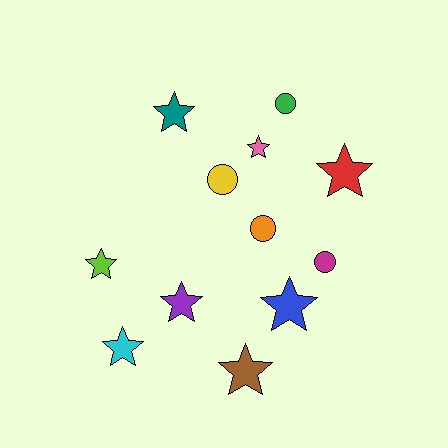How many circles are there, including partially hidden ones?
There are 4 circles.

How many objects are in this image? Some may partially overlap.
There are 12 objects.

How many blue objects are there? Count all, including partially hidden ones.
There is 1 blue object.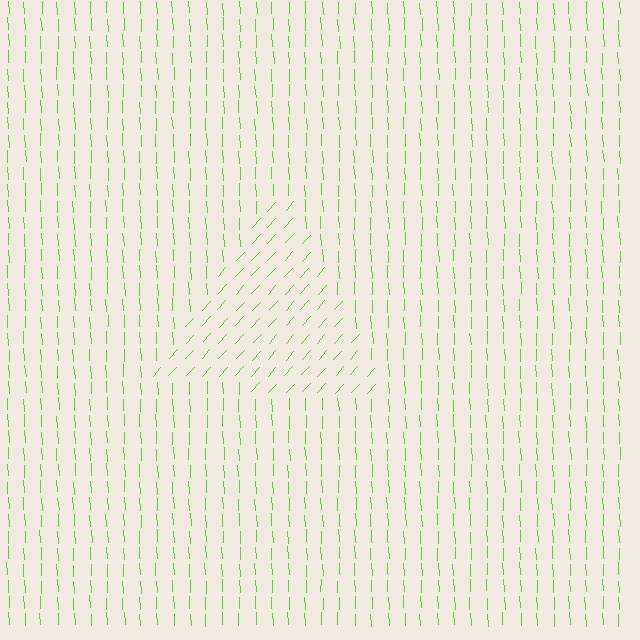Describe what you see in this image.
The image is filled with small lime line segments. A triangle region in the image has lines oriented differently from the surrounding lines, creating a visible texture boundary.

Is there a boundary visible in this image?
Yes, there is a texture boundary formed by a change in line orientation.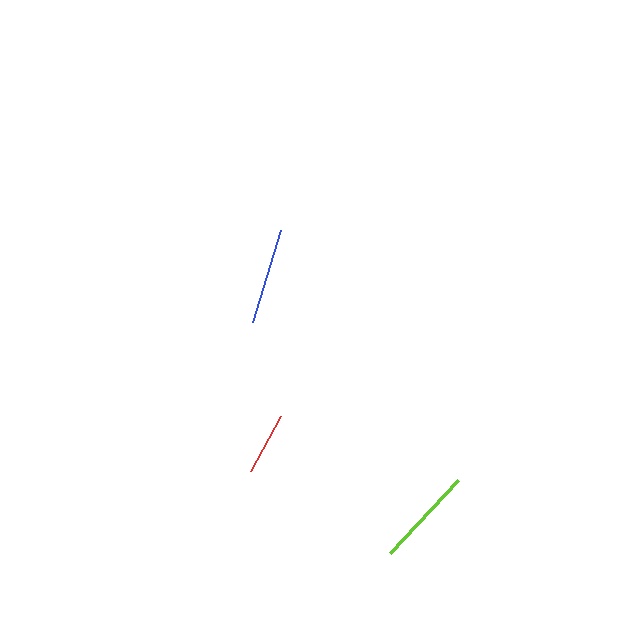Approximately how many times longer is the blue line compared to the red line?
The blue line is approximately 1.5 times the length of the red line.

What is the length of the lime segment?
The lime segment is approximately 99 pixels long.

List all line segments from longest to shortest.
From longest to shortest: lime, blue, red.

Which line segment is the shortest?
The red line is the shortest at approximately 63 pixels.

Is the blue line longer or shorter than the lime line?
The lime line is longer than the blue line.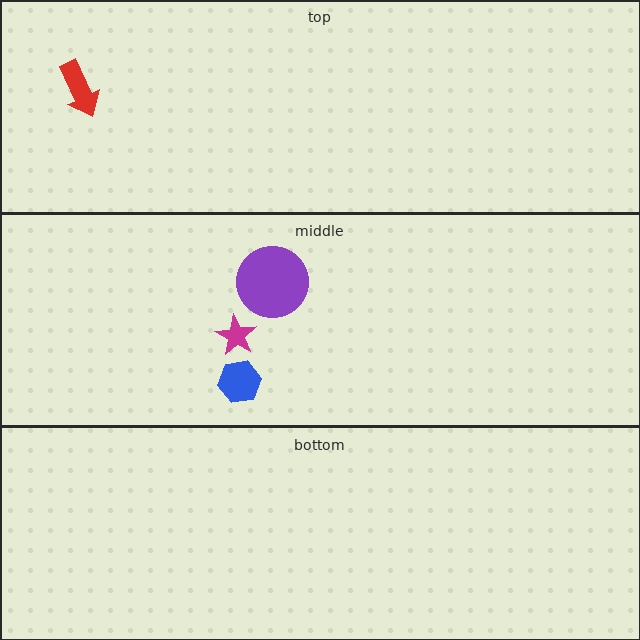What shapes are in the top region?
The red arrow.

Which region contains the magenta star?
The middle region.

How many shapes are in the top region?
1.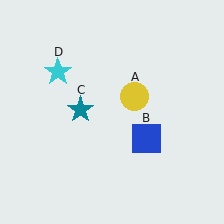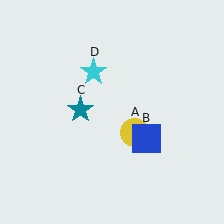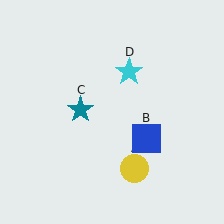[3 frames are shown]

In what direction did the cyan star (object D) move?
The cyan star (object D) moved right.